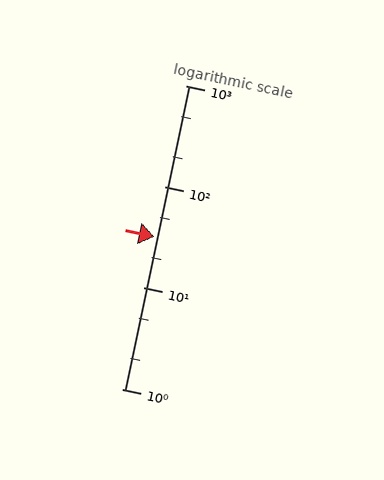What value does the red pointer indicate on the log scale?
The pointer indicates approximately 32.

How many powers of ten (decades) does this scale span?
The scale spans 3 decades, from 1 to 1000.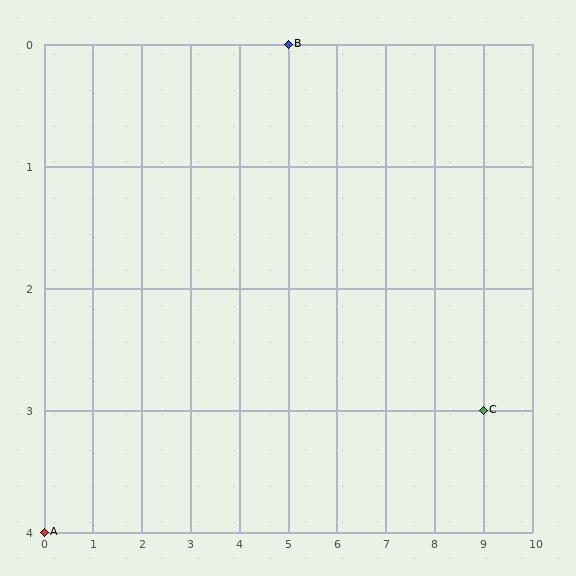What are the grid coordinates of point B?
Point B is at grid coordinates (5, 0).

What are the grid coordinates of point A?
Point A is at grid coordinates (0, 4).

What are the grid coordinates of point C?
Point C is at grid coordinates (9, 3).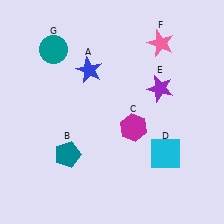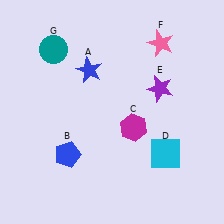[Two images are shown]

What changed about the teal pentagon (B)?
In Image 1, B is teal. In Image 2, it changed to blue.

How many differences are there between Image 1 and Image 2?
There is 1 difference between the two images.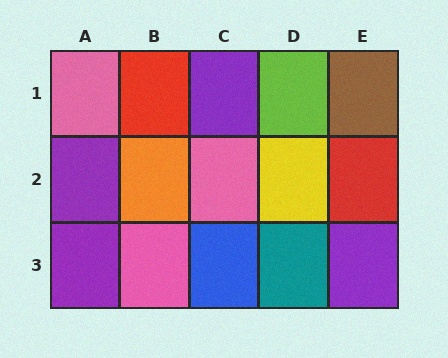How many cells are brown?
1 cell is brown.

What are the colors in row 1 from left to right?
Pink, red, purple, lime, brown.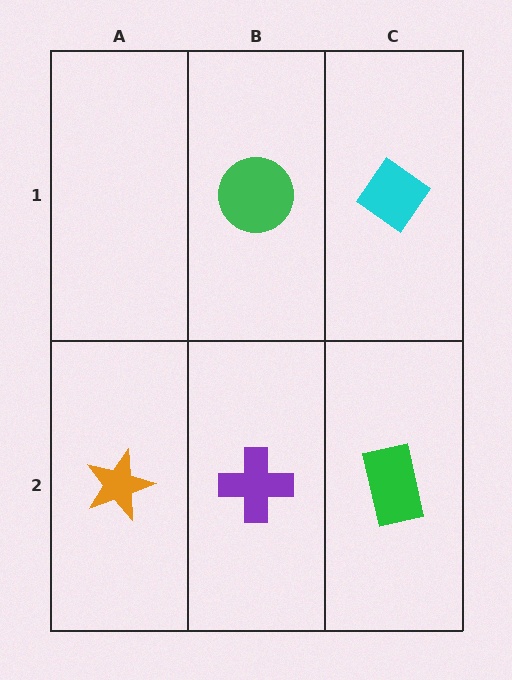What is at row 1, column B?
A green circle.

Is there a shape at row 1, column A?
No, that cell is empty.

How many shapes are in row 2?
3 shapes.